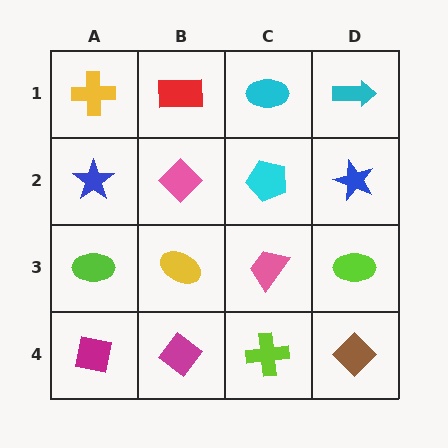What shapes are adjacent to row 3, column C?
A cyan pentagon (row 2, column C), a lime cross (row 4, column C), a yellow ellipse (row 3, column B), a lime ellipse (row 3, column D).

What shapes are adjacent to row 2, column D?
A cyan arrow (row 1, column D), a lime ellipse (row 3, column D), a cyan pentagon (row 2, column C).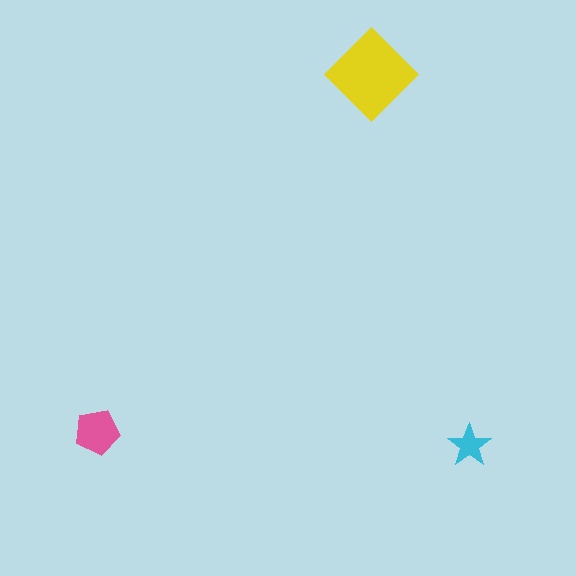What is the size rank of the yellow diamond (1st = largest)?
1st.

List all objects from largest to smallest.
The yellow diamond, the pink pentagon, the cyan star.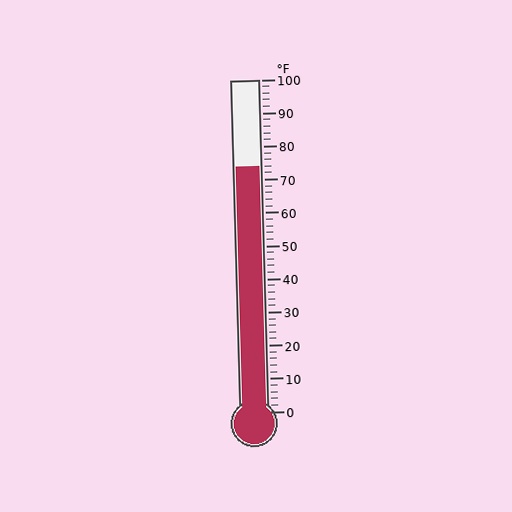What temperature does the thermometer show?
The thermometer shows approximately 74°F.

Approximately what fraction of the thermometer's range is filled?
The thermometer is filled to approximately 75% of its range.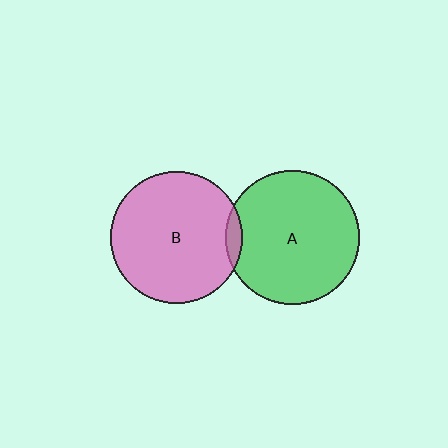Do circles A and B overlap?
Yes.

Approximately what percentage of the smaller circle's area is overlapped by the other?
Approximately 5%.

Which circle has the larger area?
Circle A (green).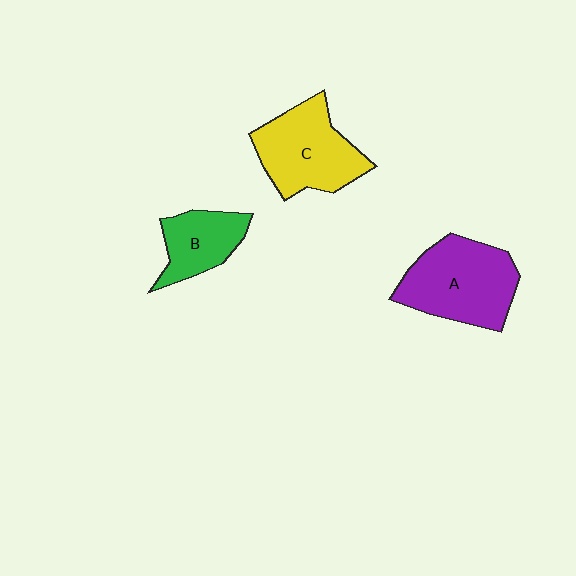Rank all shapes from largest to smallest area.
From largest to smallest: A (purple), C (yellow), B (green).